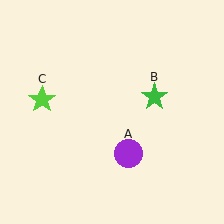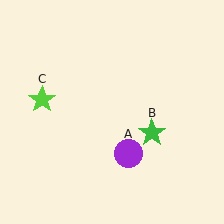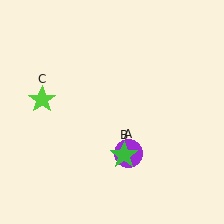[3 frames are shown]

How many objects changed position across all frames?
1 object changed position: green star (object B).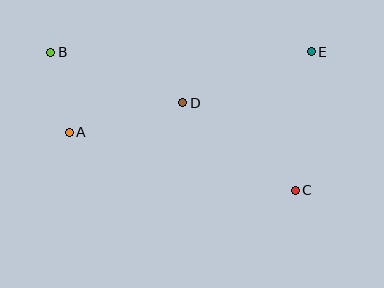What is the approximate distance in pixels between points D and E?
The distance between D and E is approximately 138 pixels.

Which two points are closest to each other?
Points A and B are closest to each other.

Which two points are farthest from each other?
Points B and C are farthest from each other.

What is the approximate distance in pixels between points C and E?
The distance between C and E is approximately 139 pixels.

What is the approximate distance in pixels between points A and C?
The distance between A and C is approximately 233 pixels.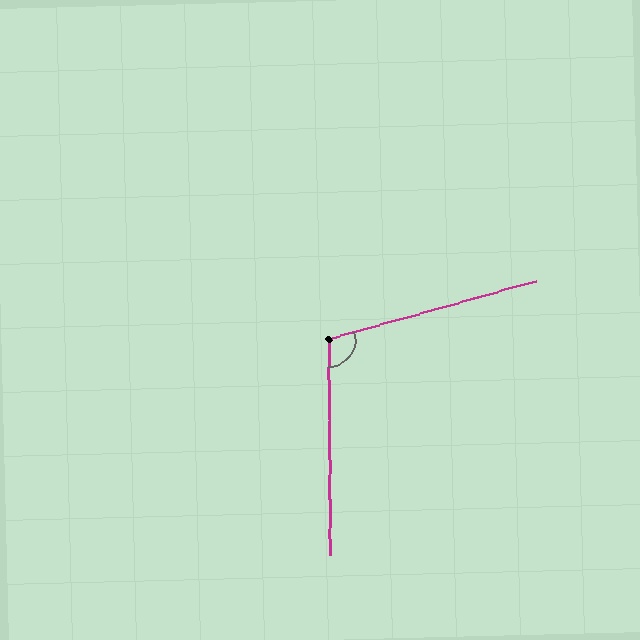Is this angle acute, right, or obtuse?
It is obtuse.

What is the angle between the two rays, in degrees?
Approximately 105 degrees.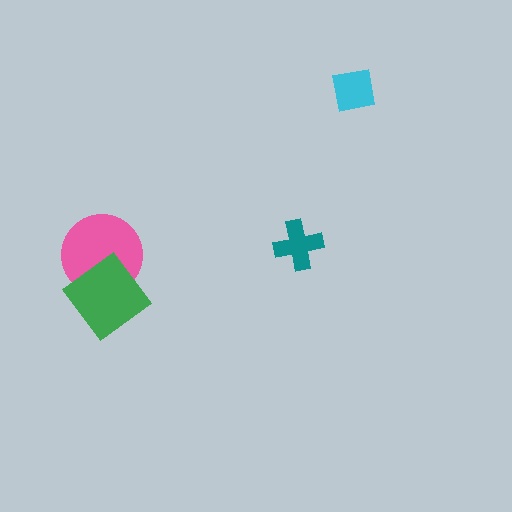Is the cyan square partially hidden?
No, no other shape covers it.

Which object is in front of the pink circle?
The green diamond is in front of the pink circle.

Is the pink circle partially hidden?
Yes, it is partially covered by another shape.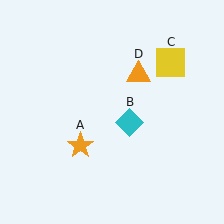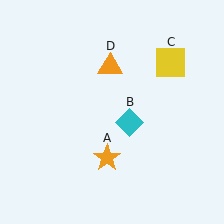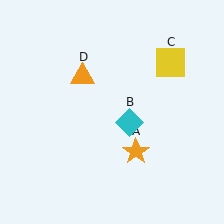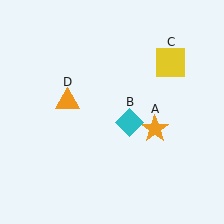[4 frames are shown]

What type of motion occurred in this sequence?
The orange star (object A), orange triangle (object D) rotated counterclockwise around the center of the scene.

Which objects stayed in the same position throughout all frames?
Cyan diamond (object B) and yellow square (object C) remained stationary.